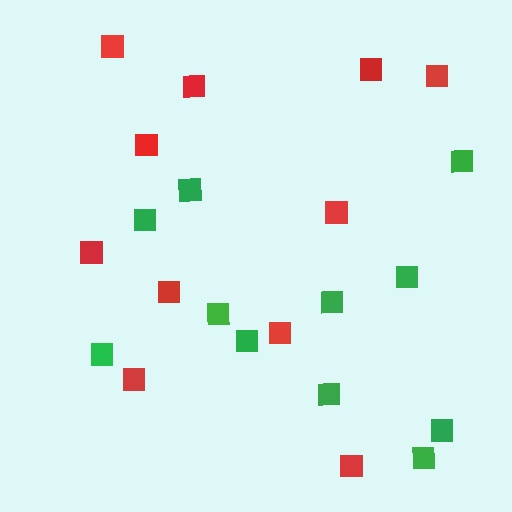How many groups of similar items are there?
There are 2 groups: one group of green squares (11) and one group of red squares (11).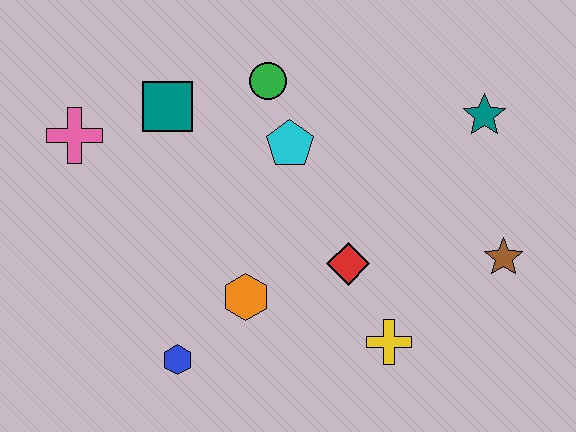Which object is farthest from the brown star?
The pink cross is farthest from the brown star.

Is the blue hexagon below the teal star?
Yes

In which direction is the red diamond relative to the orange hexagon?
The red diamond is to the right of the orange hexagon.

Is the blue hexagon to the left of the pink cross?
No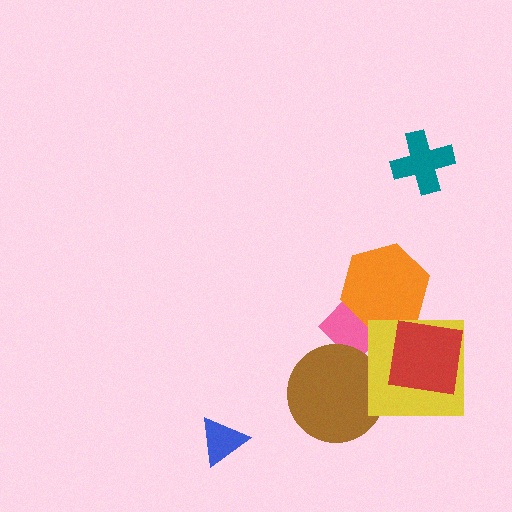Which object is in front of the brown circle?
The yellow square is in front of the brown circle.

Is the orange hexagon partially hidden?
Yes, it is partially covered by another shape.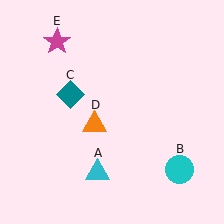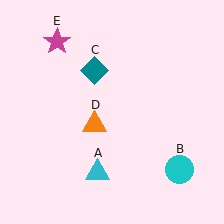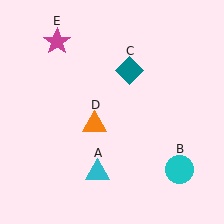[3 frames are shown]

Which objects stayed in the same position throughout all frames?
Cyan triangle (object A) and cyan circle (object B) and orange triangle (object D) and magenta star (object E) remained stationary.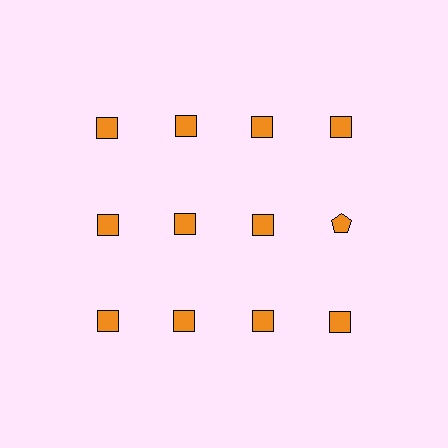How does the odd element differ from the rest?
It has a different shape: pentagon instead of square.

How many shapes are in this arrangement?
There are 12 shapes arranged in a grid pattern.